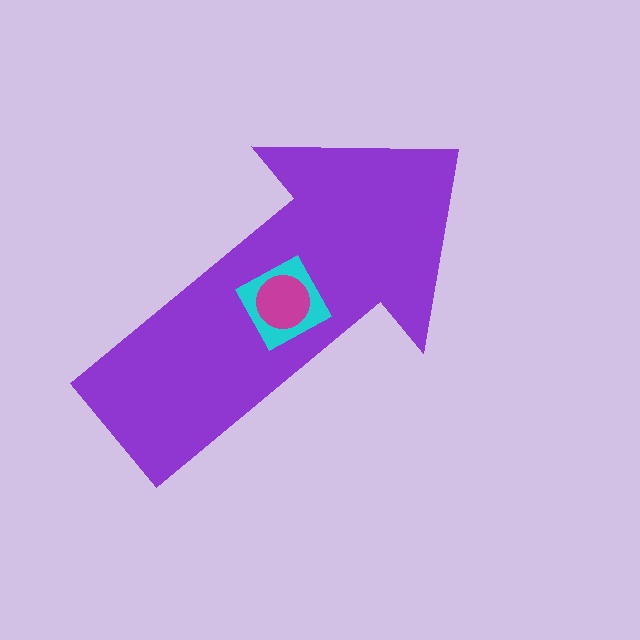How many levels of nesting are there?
3.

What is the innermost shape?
The magenta circle.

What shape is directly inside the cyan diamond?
The magenta circle.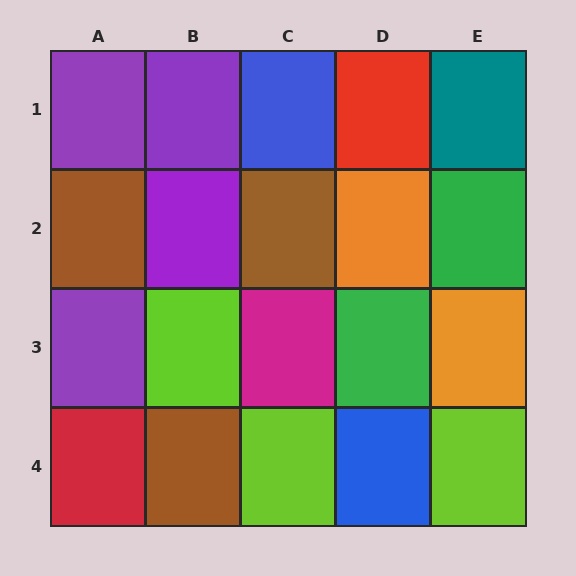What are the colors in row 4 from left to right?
Red, brown, lime, blue, lime.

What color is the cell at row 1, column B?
Purple.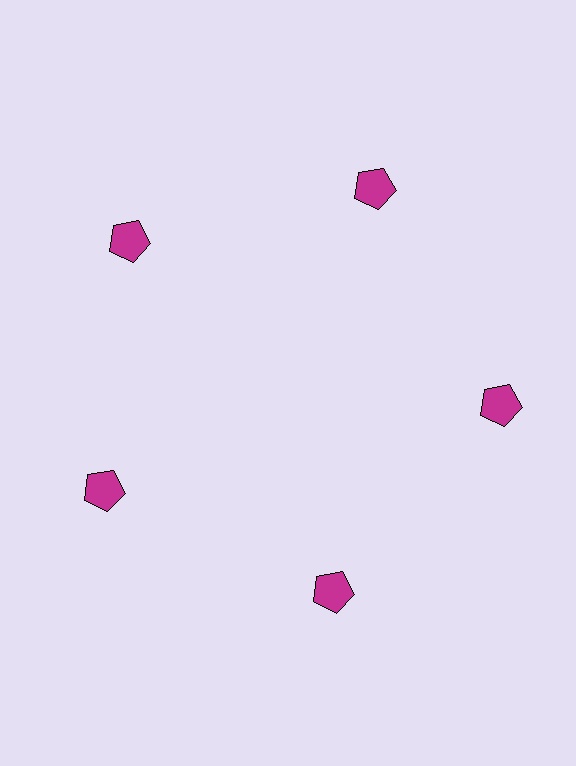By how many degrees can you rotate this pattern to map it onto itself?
The pattern maps onto itself every 72 degrees of rotation.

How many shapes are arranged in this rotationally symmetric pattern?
There are 5 shapes, arranged in 5 groups of 1.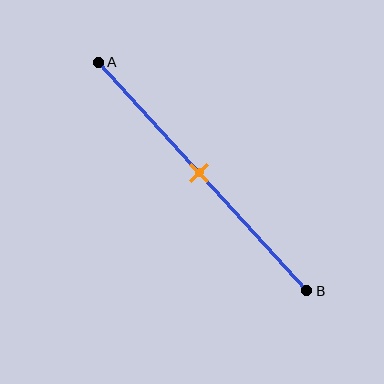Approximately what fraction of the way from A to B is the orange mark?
The orange mark is approximately 50% of the way from A to B.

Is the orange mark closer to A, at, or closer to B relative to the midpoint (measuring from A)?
The orange mark is approximately at the midpoint of segment AB.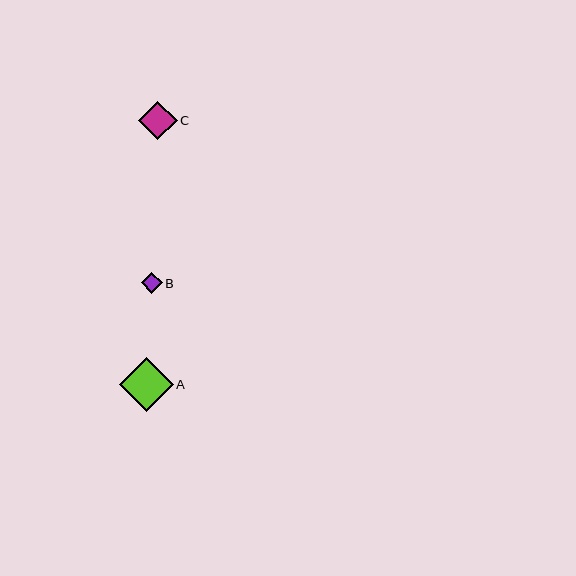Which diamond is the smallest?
Diamond B is the smallest with a size of approximately 21 pixels.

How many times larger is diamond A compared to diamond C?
Diamond A is approximately 1.4 times the size of diamond C.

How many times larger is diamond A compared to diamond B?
Diamond A is approximately 2.6 times the size of diamond B.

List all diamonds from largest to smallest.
From largest to smallest: A, C, B.